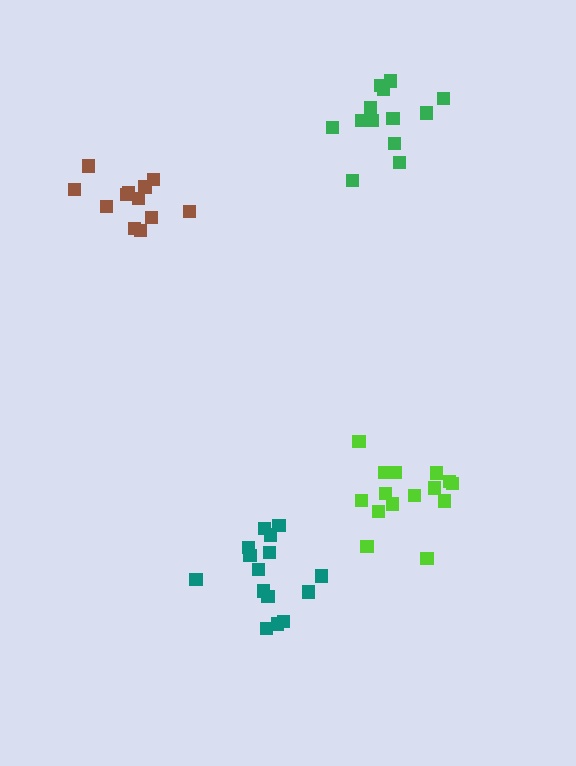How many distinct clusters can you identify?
There are 4 distinct clusters.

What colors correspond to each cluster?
The clusters are colored: teal, lime, green, brown.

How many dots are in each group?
Group 1: 15 dots, Group 2: 15 dots, Group 3: 13 dots, Group 4: 12 dots (55 total).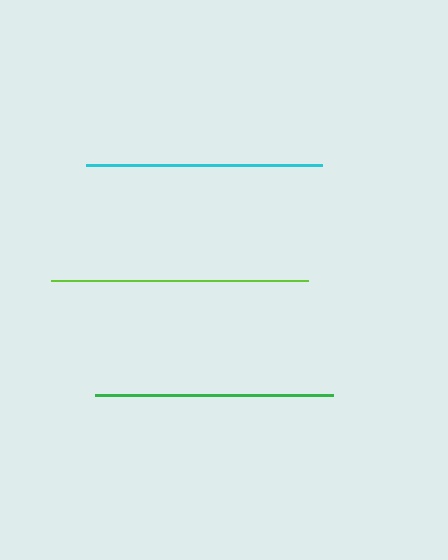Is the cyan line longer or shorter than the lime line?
The lime line is longer than the cyan line.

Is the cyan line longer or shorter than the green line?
The green line is longer than the cyan line.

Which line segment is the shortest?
The cyan line is the shortest at approximately 236 pixels.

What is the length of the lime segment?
The lime segment is approximately 256 pixels long.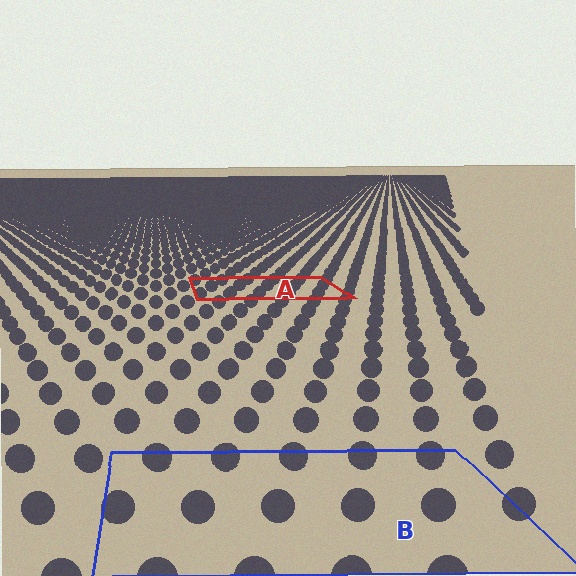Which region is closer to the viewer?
Region B is closer. The texture elements there are larger and more spread out.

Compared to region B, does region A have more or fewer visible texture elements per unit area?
Region A has more texture elements per unit area — they are packed more densely because it is farther away.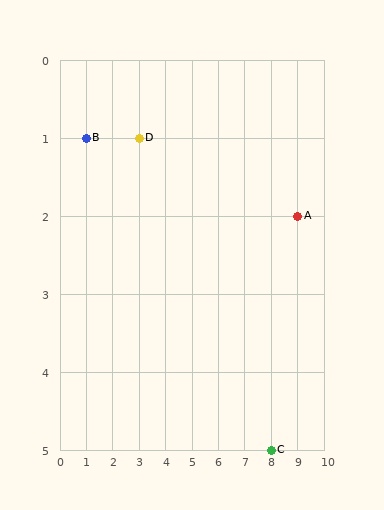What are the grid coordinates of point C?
Point C is at grid coordinates (8, 5).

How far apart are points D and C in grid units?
Points D and C are 5 columns and 4 rows apart (about 6.4 grid units diagonally).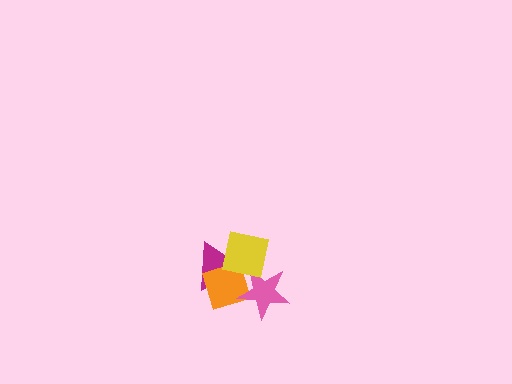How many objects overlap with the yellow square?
3 objects overlap with the yellow square.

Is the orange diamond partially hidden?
Yes, it is partially covered by another shape.